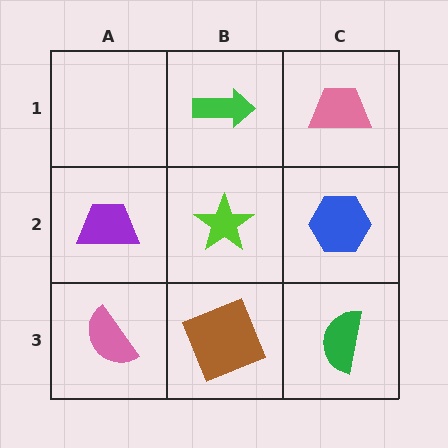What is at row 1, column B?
A green arrow.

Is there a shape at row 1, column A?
No, that cell is empty.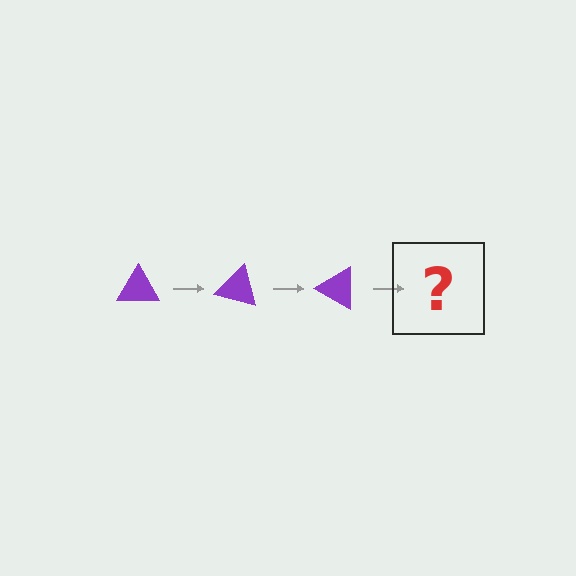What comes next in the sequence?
The next element should be a purple triangle rotated 45 degrees.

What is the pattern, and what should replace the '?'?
The pattern is that the triangle rotates 15 degrees each step. The '?' should be a purple triangle rotated 45 degrees.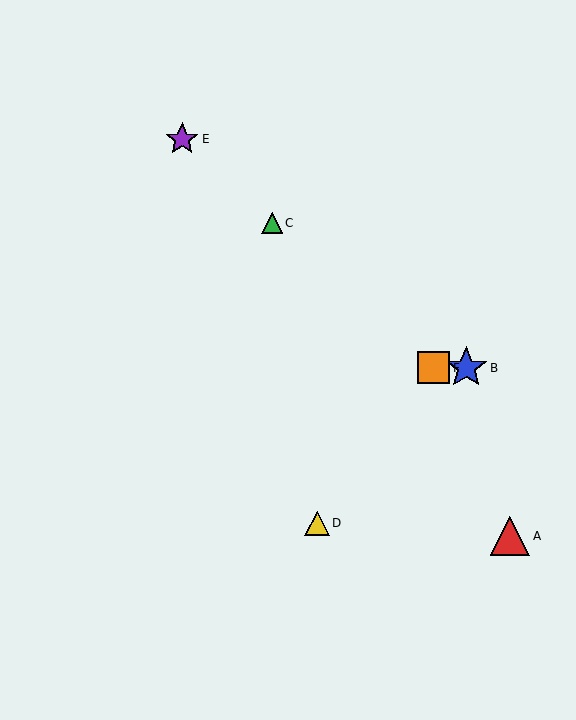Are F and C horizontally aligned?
No, F is at y≈368 and C is at y≈223.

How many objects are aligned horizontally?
2 objects (B, F) are aligned horizontally.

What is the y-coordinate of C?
Object C is at y≈223.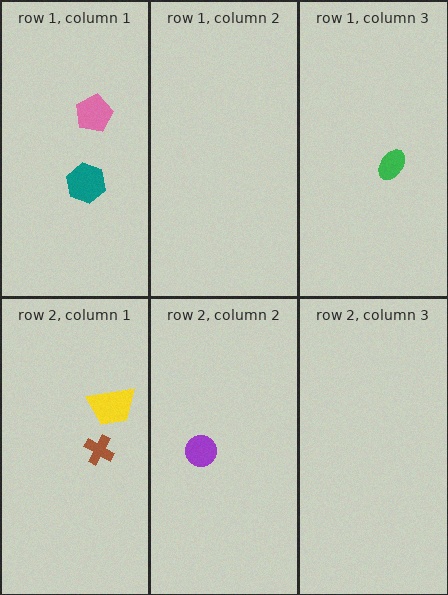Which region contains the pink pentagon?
The row 1, column 1 region.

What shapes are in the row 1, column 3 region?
The green ellipse.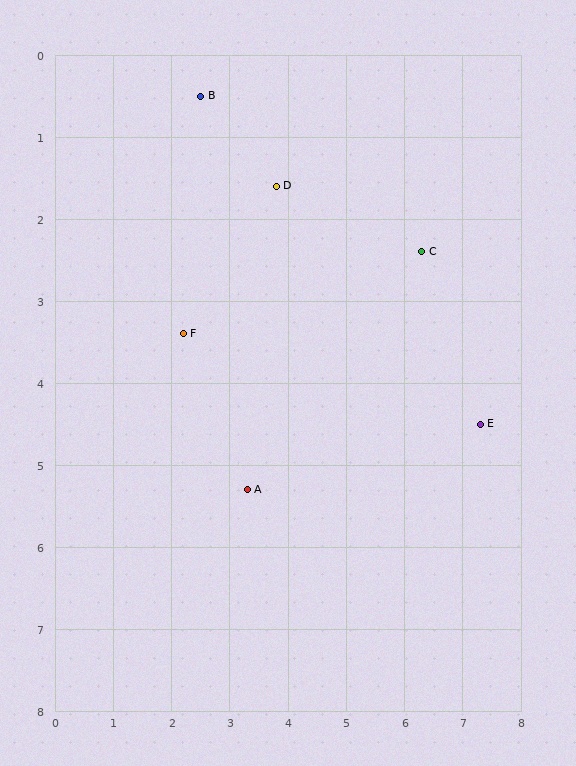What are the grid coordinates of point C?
Point C is at approximately (6.3, 2.4).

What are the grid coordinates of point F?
Point F is at approximately (2.2, 3.4).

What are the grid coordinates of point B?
Point B is at approximately (2.5, 0.5).